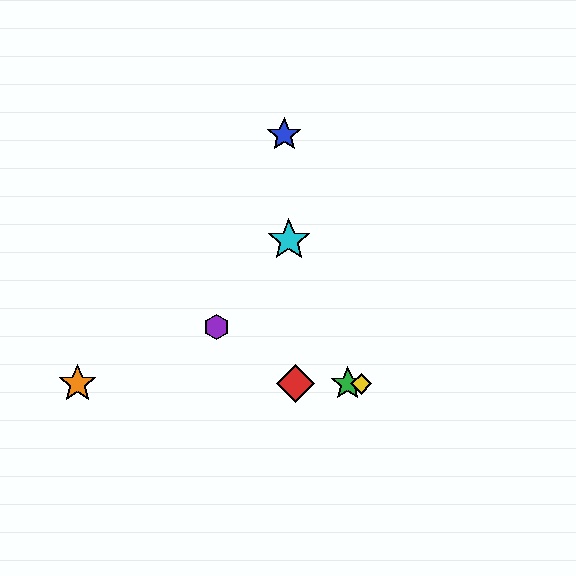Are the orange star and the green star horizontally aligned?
Yes, both are at y≈384.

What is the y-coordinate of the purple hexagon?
The purple hexagon is at y≈327.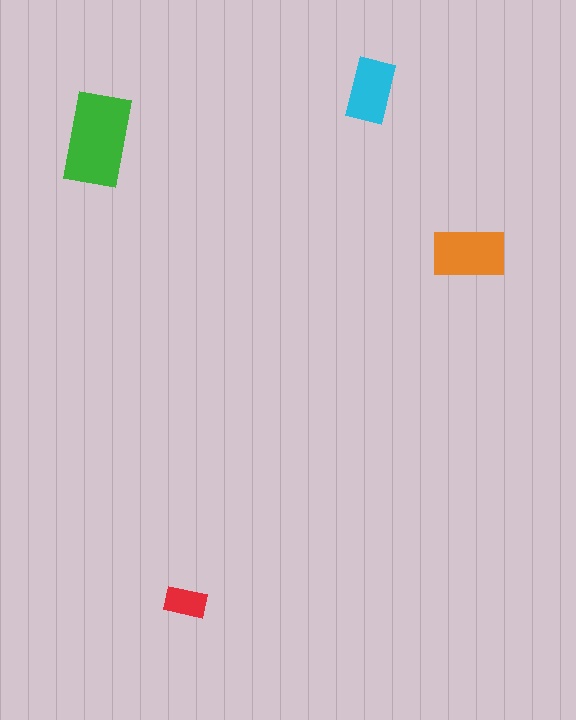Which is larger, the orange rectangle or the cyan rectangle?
The orange one.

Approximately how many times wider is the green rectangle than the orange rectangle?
About 1.5 times wider.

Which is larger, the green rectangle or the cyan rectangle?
The green one.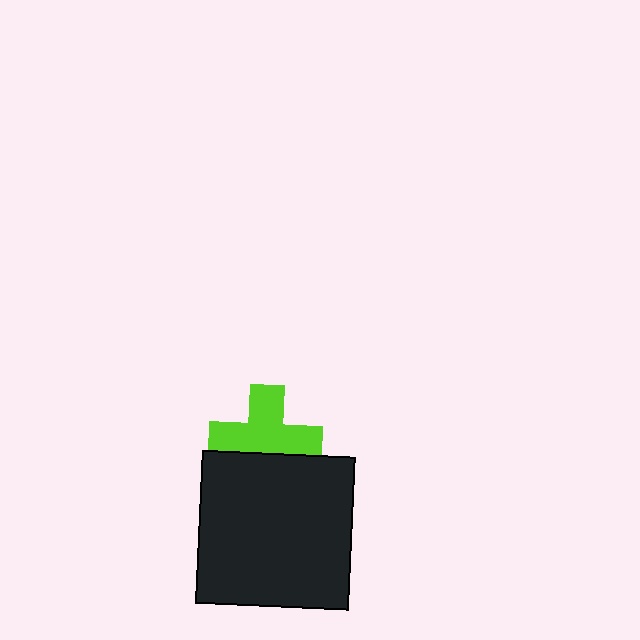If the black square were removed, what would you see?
You would see the complete lime cross.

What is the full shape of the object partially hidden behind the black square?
The partially hidden object is a lime cross.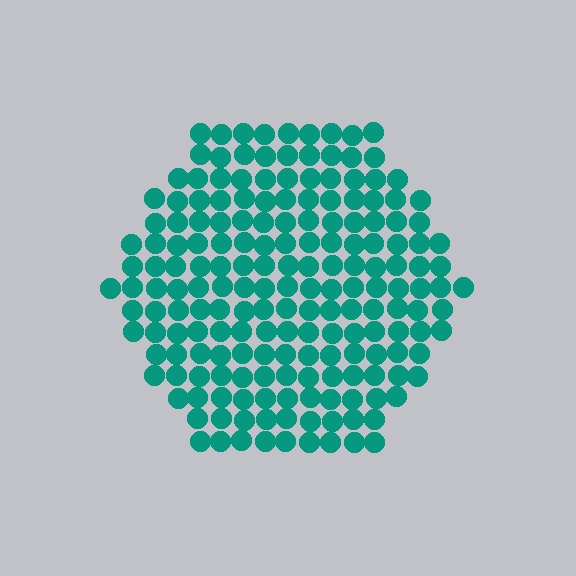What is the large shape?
The large shape is a hexagon.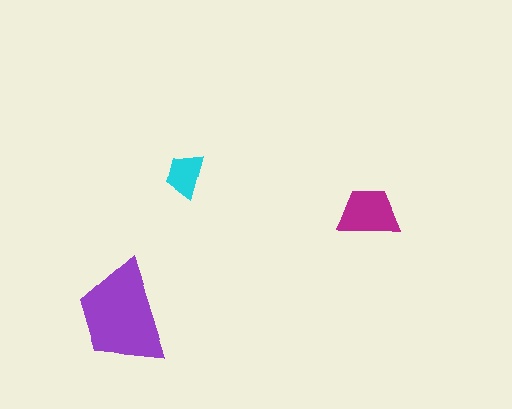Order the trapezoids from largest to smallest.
the purple one, the magenta one, the cyan one.